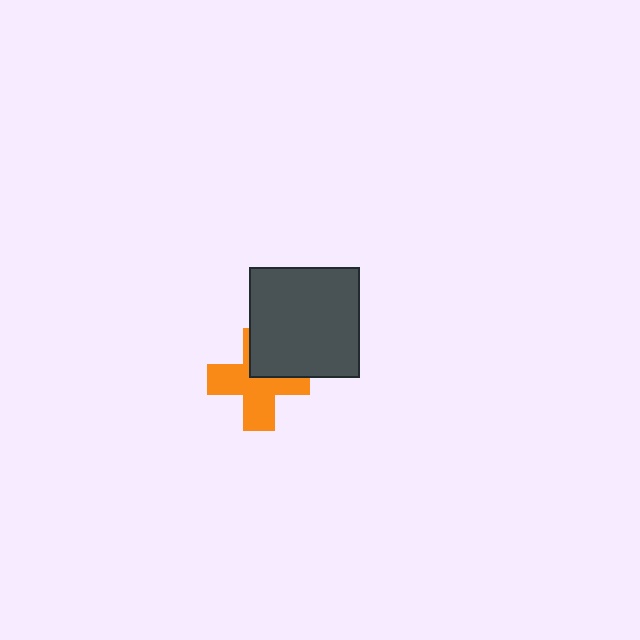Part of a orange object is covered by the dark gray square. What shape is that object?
It is a cross.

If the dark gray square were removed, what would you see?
You would see the complete orange cross.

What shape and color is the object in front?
The object in front is a dark gray square.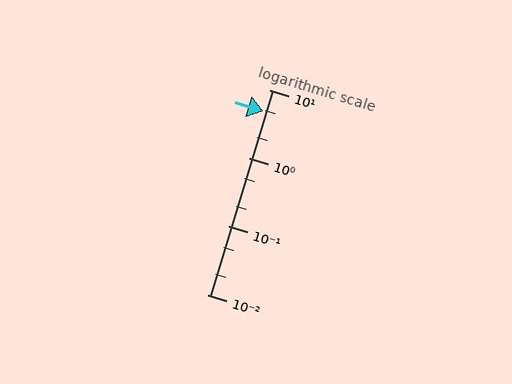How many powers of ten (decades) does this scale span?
The scale spans 3 decades, from 0.01 to 10.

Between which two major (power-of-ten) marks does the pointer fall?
The pointer is between 1 and 10.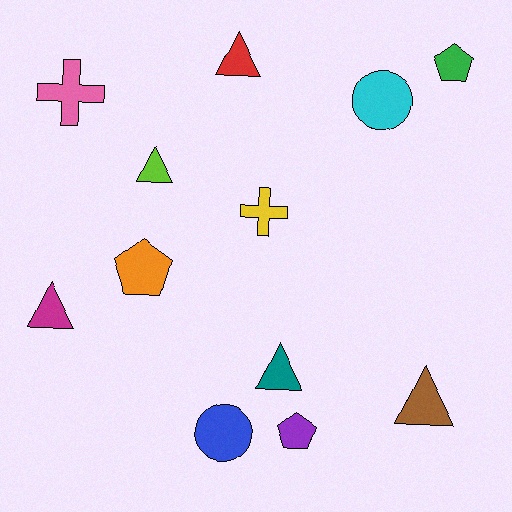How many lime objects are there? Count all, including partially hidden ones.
There is 1 lime object.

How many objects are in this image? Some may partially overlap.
There are 12 objects.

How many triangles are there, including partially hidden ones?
There are 5 triangles.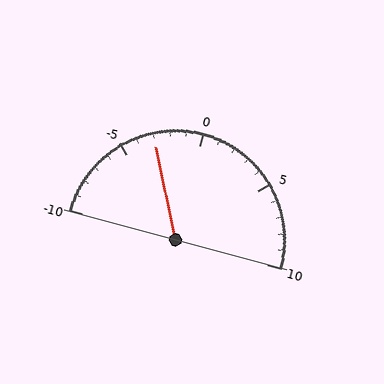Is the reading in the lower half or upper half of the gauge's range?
The reading is in the lower half of the range (-10 to 10).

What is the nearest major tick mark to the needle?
The nearest major tick mark is -5.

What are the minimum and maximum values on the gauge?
The gauge ranges from -10 to 10.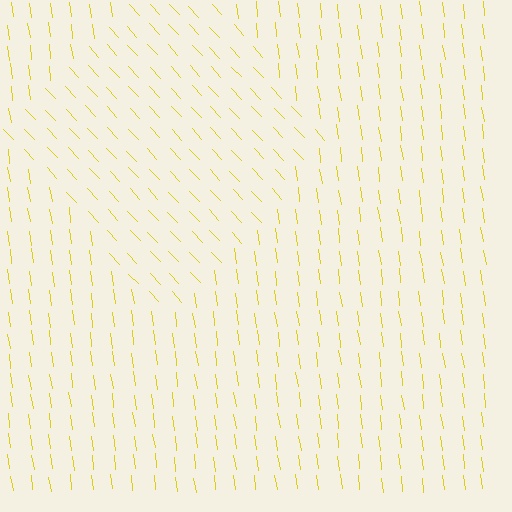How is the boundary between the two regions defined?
The boundary is defined purely by a change in line orientation (approximately 35 degrees difference). All lines are the same color and thickness.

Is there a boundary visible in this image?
Yes, there is a texture boundary formed by a change in line orientation.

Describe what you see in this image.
The image is filled with small yellow line segments. A diamond region in the image has lines oriented differently from the surrounding lines, creating a visible texture boundary.